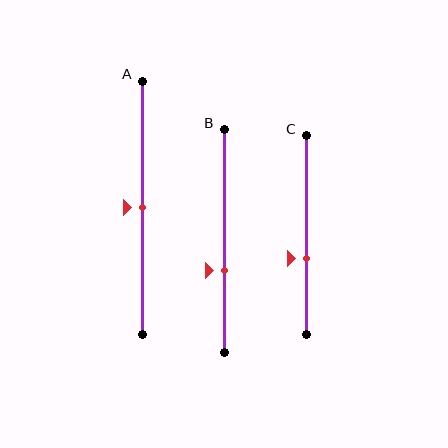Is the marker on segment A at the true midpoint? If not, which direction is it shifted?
Yes, the marker on segment A is at the true midpoint.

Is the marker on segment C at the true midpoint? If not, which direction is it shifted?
No, the marker on segment C is shifted downward by about 12% of the segment length.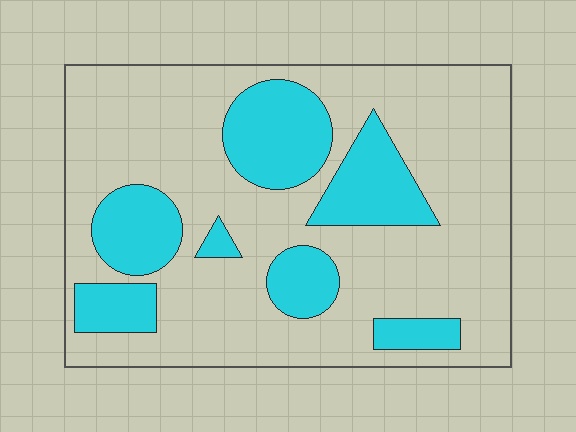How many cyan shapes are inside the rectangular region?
7.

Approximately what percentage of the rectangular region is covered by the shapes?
Approximately 25%.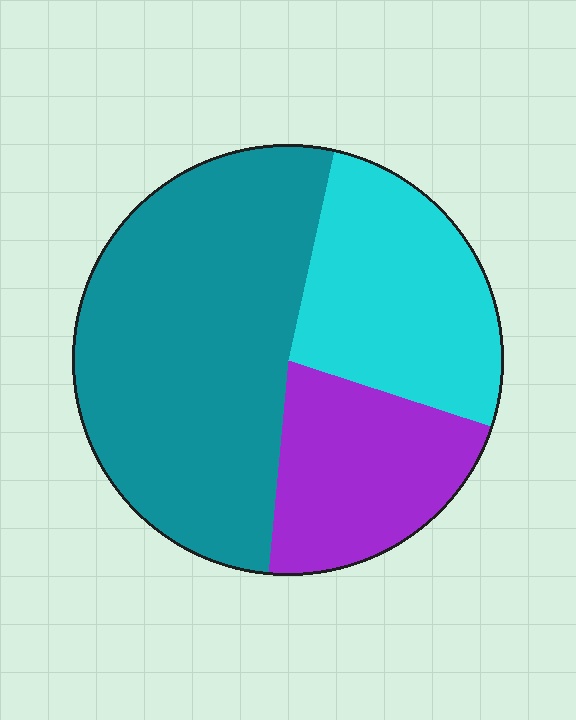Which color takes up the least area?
Purple, at roughly 20%.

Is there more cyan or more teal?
Teal.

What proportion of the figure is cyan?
Cyan covers roughly 25% of the figure.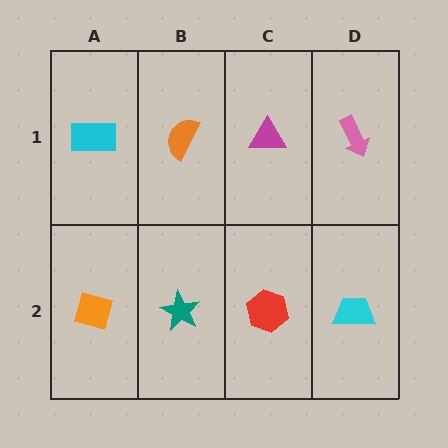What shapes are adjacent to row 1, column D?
A cyan trapezoid (row 2, column D), a magenta triangle (row 1, column C).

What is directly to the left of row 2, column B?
An orange diamond.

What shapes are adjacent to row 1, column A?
An orange diamond (row 2, column A), an orange semicircle (row 1, column B).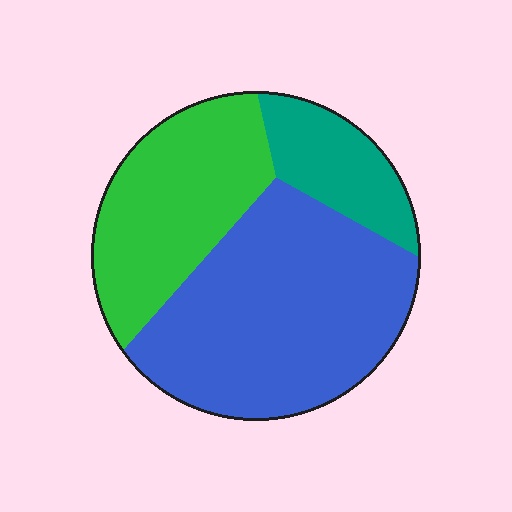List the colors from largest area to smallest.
From largest to smallest: blue, green, teal.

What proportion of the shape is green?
Green covers 32% of the shape.